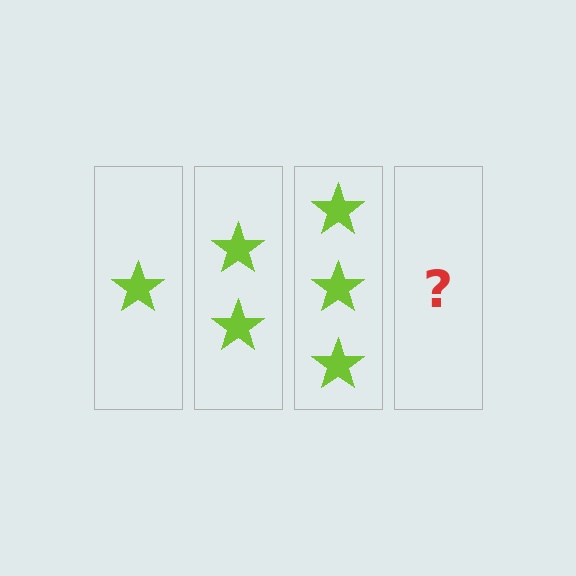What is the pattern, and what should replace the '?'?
The pattern is that each step adds one more star. The '?' should be 4 stars.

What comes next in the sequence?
The next element should be 4 stars.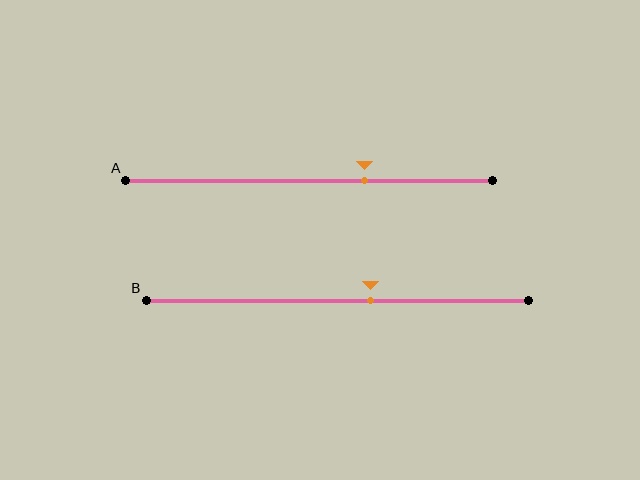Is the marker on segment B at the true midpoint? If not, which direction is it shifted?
No, the marker on segment B is shifted to the right by about 9% of the segment length.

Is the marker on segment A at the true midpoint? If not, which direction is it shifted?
No, the marker on segment A is shifted to the right by about 15% of the segment length.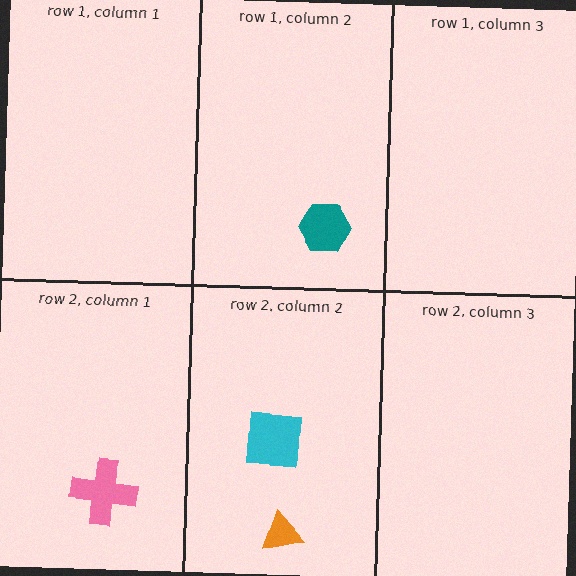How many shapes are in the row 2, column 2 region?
2.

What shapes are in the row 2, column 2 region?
The cyan square, the orange triangle.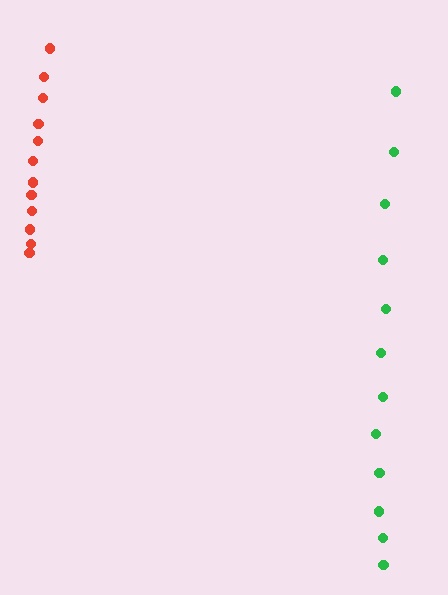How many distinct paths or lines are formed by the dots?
There are 2 distinct paths.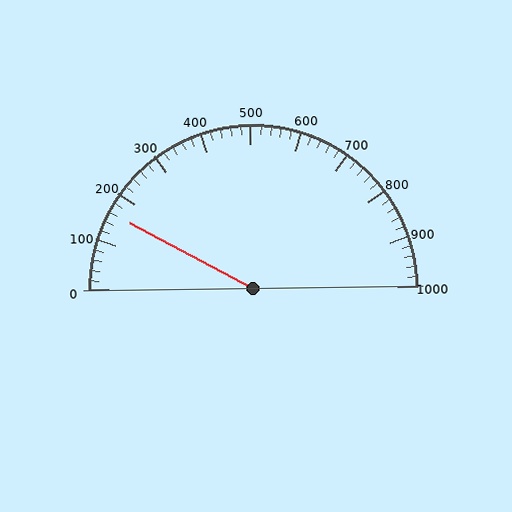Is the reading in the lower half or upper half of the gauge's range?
The reading is in the lower half of the range (0 to 1000).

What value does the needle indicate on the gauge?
The needle indicates approximately 160.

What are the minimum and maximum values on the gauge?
The gauge ranges from 0 to 1000.